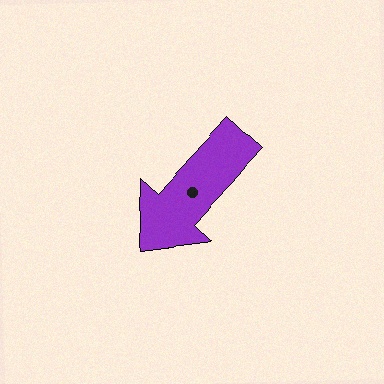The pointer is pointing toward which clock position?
Roughly 7 o'clock.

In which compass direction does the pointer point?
Southwest.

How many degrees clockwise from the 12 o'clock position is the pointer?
Approximately 223 degrees.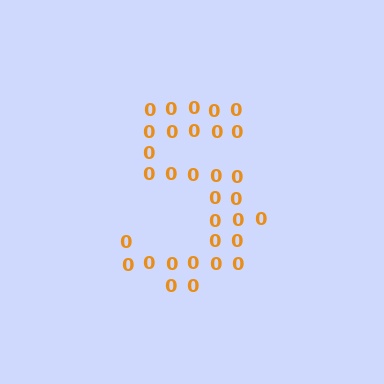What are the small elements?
The small elements are digit 0's.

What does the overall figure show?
The overall figure shows the digit 5.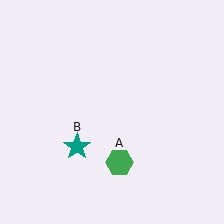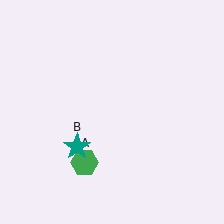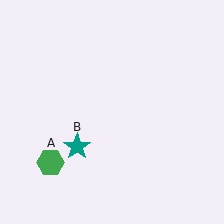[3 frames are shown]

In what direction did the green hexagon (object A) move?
The green hexagon (object A) moved left.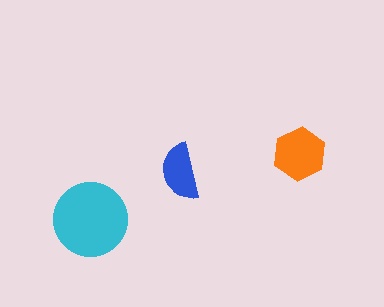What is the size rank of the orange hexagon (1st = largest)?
2nd.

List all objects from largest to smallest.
The cyan circle, the orange hexagon, the blue semicircle.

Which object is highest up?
The orange hexagon is topmost.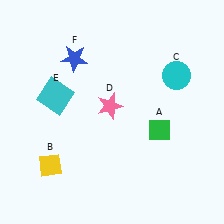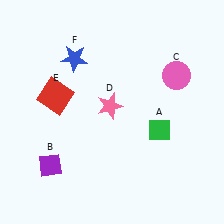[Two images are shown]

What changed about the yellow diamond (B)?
In Image 1, B is yellow. In Image 2, it changed to purple.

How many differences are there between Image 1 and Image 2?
There are 3 differences between the two images.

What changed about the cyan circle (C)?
In Image 1, C is cyan. In Image 2, it changed to pink.